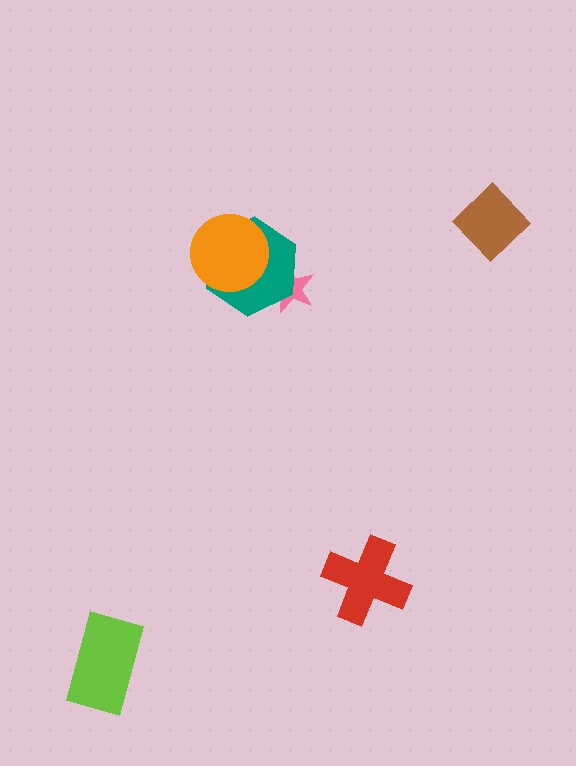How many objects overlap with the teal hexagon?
2 objects overlap with the teal hexagon.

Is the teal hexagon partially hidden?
Yes, it is partially covered by another shape.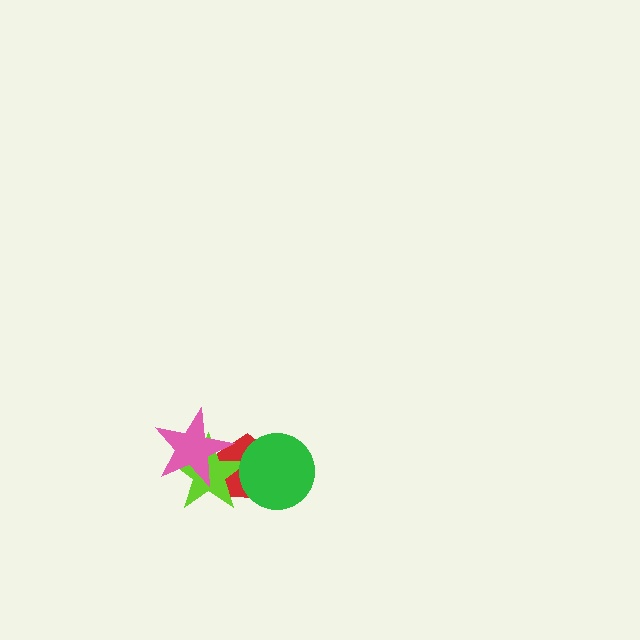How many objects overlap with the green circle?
2 objects overlap with the green circle.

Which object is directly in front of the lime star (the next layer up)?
The green circle is directly in front of the lime star.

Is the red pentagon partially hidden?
Yes, it is partially covered by another shape.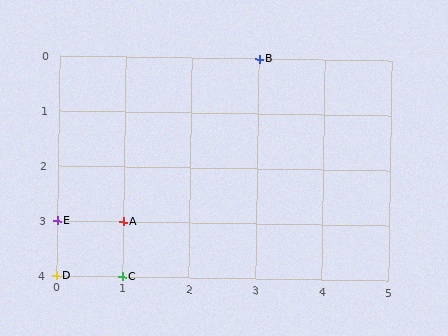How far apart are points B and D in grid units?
Points B and D are 3 columns and 4 rows apart (about 5.0 grid units diagonally).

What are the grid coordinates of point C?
Point C is at grid coordinates (1, 4).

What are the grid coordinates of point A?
Point A is at grid coordinates (1, 3).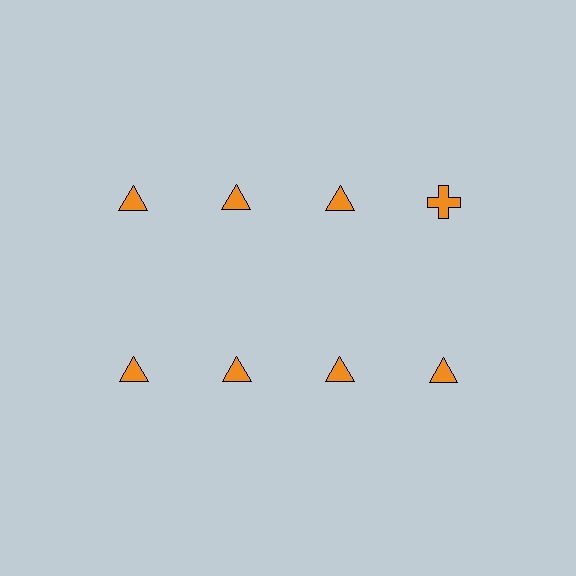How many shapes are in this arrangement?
There are 8 shapes arranged in a grid pattern.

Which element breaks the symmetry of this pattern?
The orange cross in the top row, second from right column breaks the symmetry. All other shapes are orange triangles.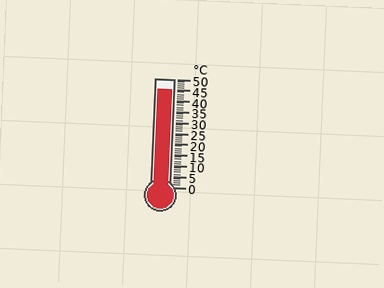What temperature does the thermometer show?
The thermometer shows approximately 45°C.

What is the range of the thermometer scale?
The thermometer scale ranges from 0°C to 50°C.